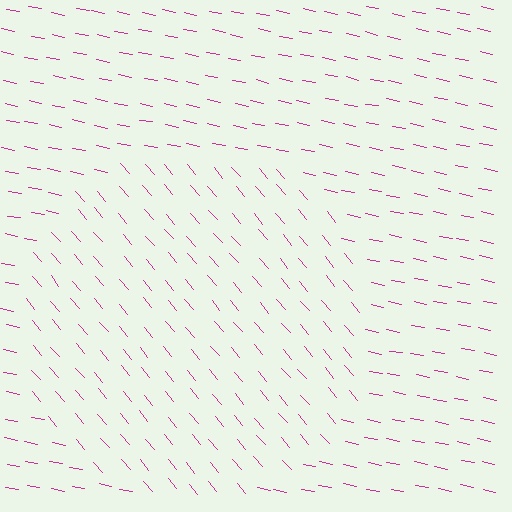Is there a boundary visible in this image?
Yes, there is a texture boundary formed by a change in line orientation.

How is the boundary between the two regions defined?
The boundary is defined purely by a change in line orientation (approximately 39 degrees difference). All lines are the same color and thickness.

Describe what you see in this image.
The image is filled with small magenta line segments. A circle region in the image has lines oriented differently from the surrounding lines, creating a visible texture boundary.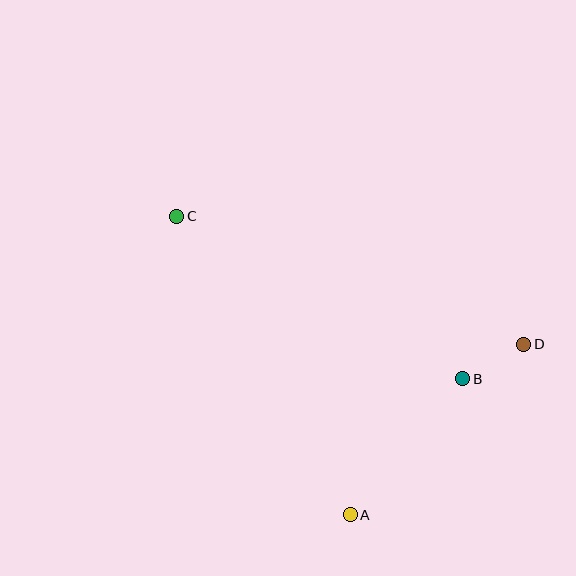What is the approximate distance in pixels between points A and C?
The distance between A and C is approximately 345 pixels.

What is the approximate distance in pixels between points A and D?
The distance between A and D is approximately 243 pixels.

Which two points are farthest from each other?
Points C and D are farthest from each other.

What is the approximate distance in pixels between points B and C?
The distance between B and C is approximately 329 pixels.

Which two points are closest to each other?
Points B and D are closest to each other.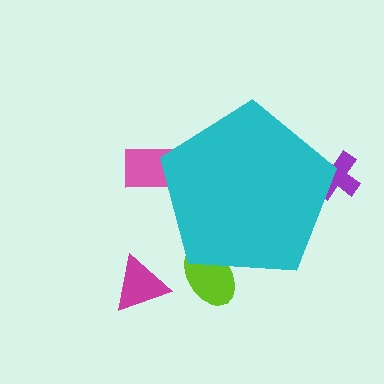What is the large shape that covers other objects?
A cyan pentagon.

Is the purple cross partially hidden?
Yes, the purple cross is partially hidden behind the cyan pentagon.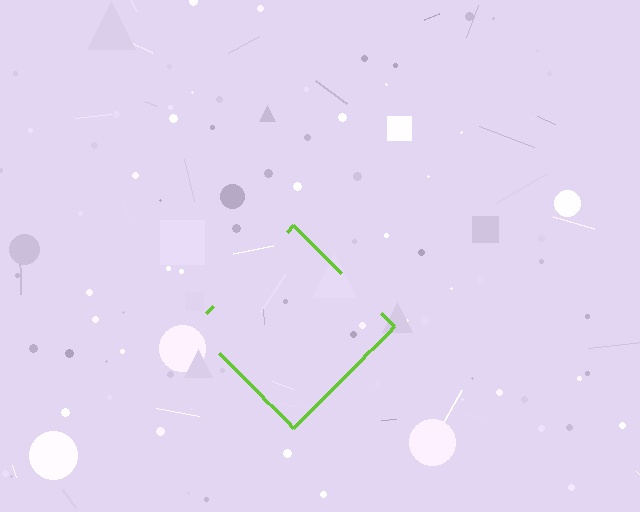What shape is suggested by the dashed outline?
The dashed outline suggests a diamond.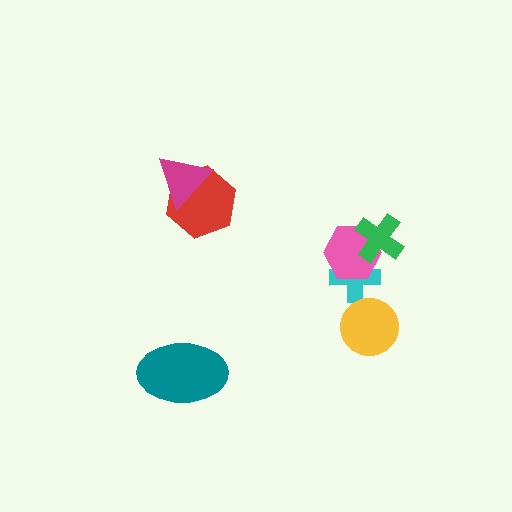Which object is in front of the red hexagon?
The magenta triangle is in front of the red hexagon.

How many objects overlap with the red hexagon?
1 object overlaps with the red hexagon.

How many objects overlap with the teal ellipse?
0 objects overlap with the teal ellipse.